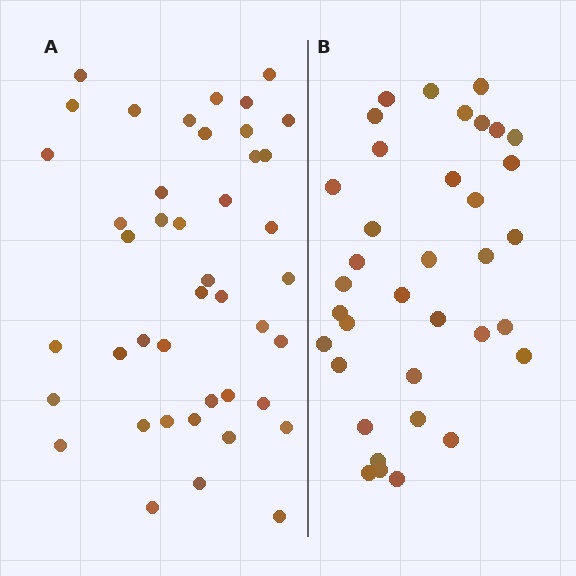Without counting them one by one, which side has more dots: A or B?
Region A (the left region) has more dots.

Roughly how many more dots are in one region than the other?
Region A has roughly 8 or so more dots than region B.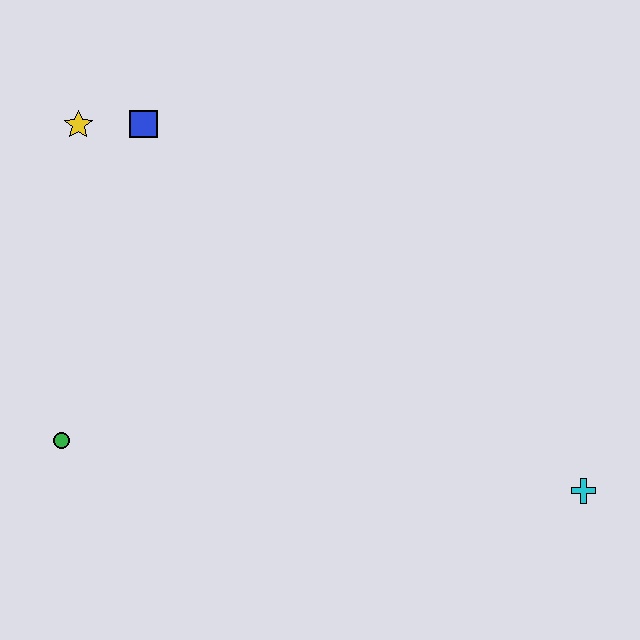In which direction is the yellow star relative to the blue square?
The yellow star is to the left of the blue square.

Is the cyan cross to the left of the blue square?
No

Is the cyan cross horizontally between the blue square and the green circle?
No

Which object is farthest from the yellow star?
The cyan cross is farthest from the yellow star.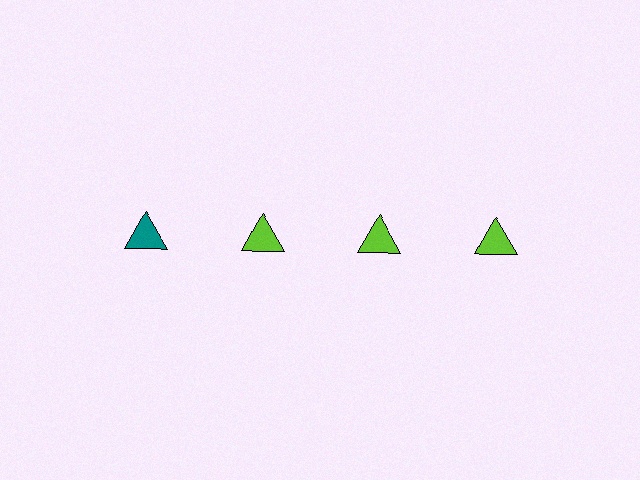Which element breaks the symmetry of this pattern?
The teal triangle in the top row, leftmost column breaks the symmetry. All other shapes are lime triangles.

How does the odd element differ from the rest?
It has a different color: teal instead of lime.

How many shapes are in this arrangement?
There are 4 shapes arranged in a grid pattern.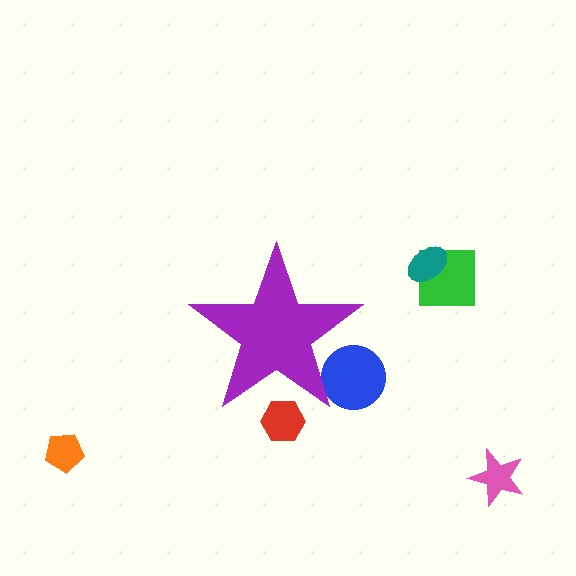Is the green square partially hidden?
No, the green square is fully visible.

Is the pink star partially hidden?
No, the pink star is fully visible.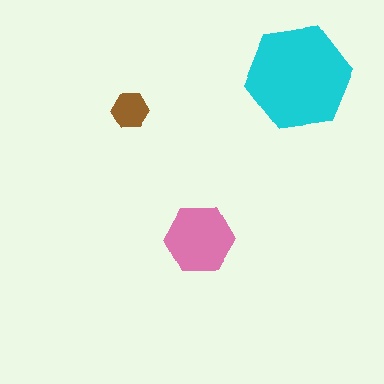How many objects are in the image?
There are 3 objects in the image.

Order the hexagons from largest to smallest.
the cyan one, the pink one, the brown one.